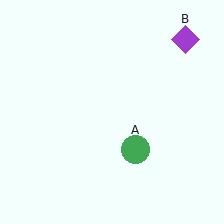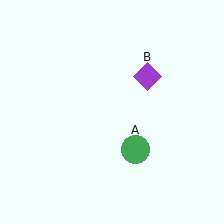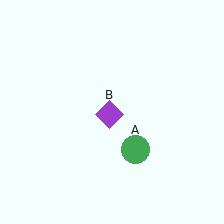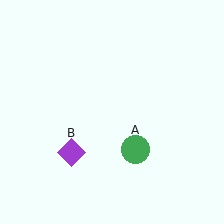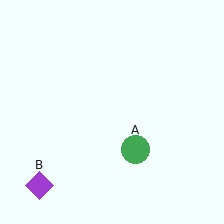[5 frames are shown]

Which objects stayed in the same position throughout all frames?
Green circle (object A) remained stationary.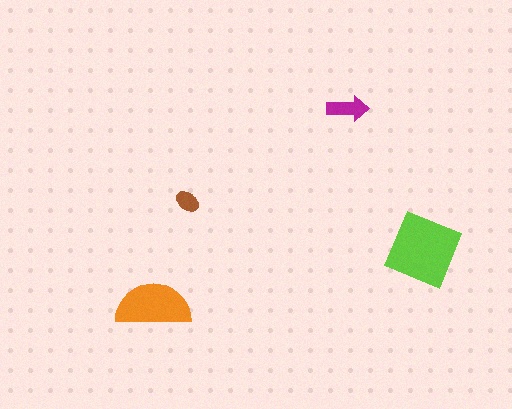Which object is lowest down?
The orange semicircle is bottommost.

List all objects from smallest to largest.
The brown ellipse, the magenta arrow, the orange semicircle, the lime diamond.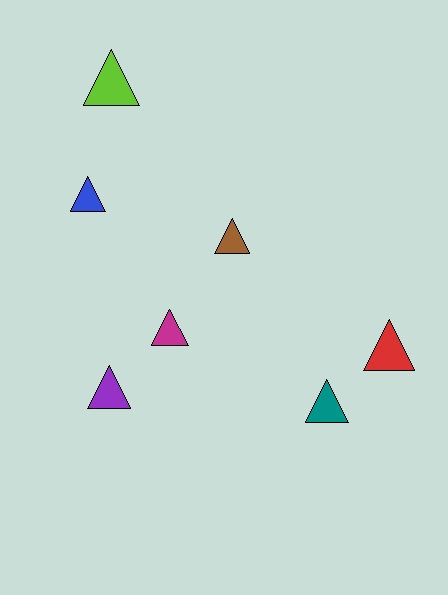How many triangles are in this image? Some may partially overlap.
There are 7 triangles.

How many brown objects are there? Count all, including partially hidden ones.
There is 1 brown object.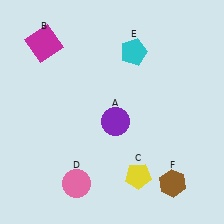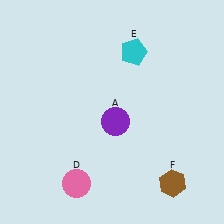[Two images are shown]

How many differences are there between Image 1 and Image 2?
There are 2 differences between the two images.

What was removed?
The yellow pentagon (C), the magenta square (B) were removed in Image 2.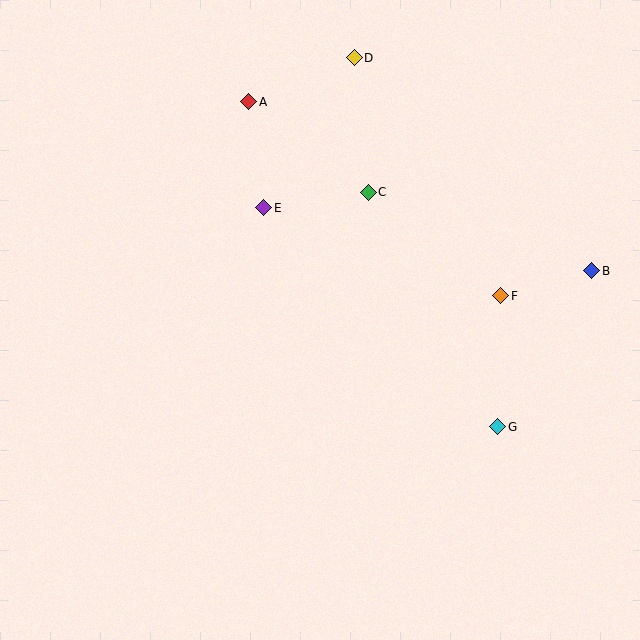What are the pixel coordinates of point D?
Point D is at (354, 58).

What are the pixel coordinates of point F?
Point F is at (501, 296).